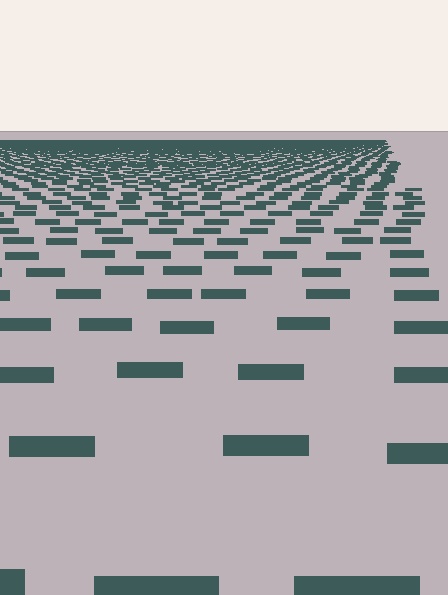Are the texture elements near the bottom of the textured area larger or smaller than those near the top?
Larger. Near the bottom, elements are closer to the viewer and appear at a bigger on-screen size.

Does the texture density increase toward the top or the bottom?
Density increases toward the top.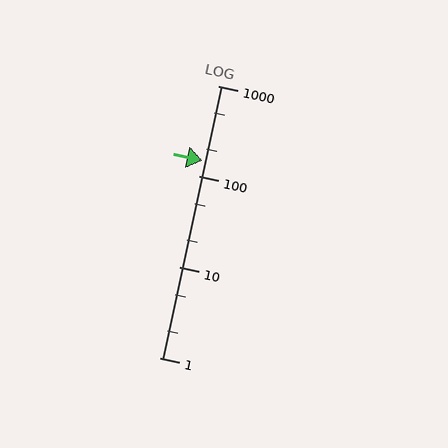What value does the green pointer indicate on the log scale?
The pointer indicates approximately 150.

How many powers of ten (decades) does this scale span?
The scale spans 3 decades, from 1 to 1000.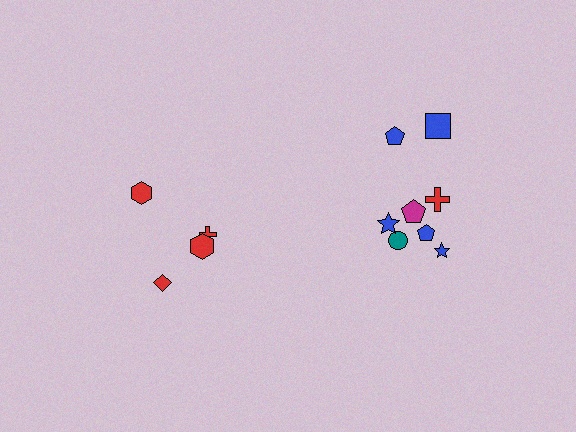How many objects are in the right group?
There are 8 objects.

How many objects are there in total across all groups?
There are 12 objects.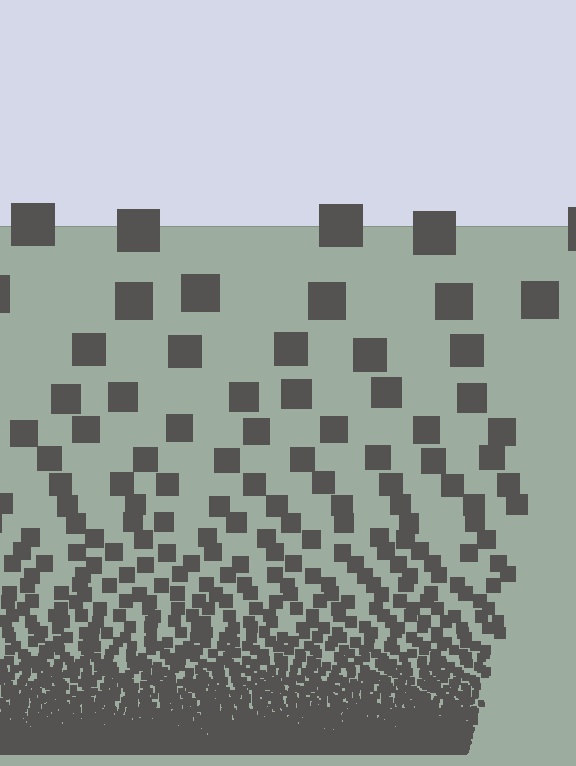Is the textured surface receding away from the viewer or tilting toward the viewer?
The surface appears to tilt toward the viewer. Texture elements get larger and sparser toward the top.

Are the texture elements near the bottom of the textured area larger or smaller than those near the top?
Smaller. The gradient is inverted — elements near the bottom are smaller and denser.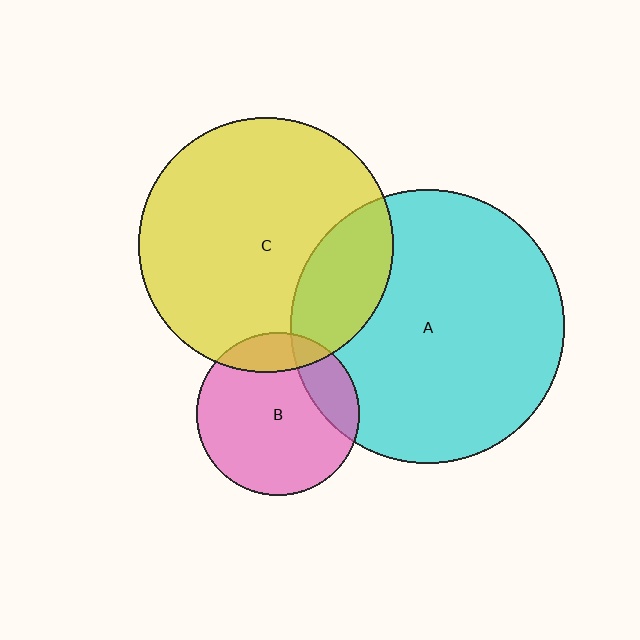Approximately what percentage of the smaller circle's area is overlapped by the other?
Approximately 20%.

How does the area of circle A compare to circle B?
Approximately 2.8 times.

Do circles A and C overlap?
Yes.